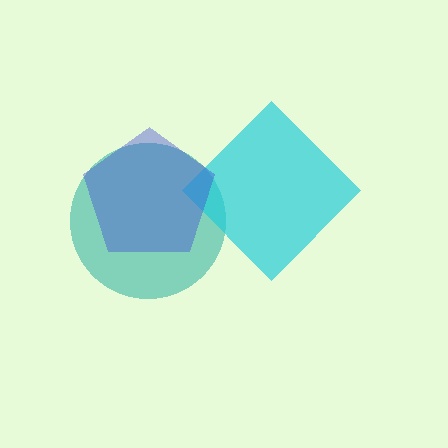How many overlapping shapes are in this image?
There are 3 overlapping shapes in the image.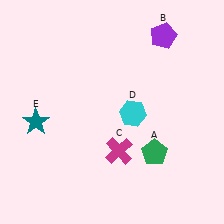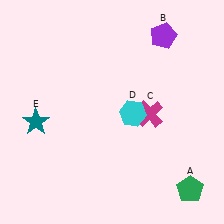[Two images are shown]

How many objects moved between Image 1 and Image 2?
2 objects moved between the two images.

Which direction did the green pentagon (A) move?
The green pentagon (A) moved down.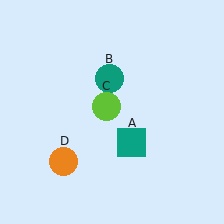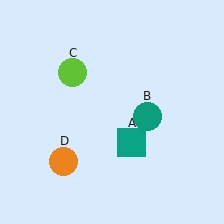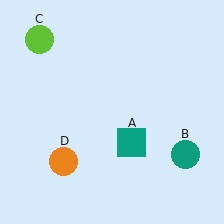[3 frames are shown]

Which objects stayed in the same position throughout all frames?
Teal square (object A) and orange circle (object D) remained stationary.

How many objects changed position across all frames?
2 objects changed position: teal circle (object B), lime circle (object C).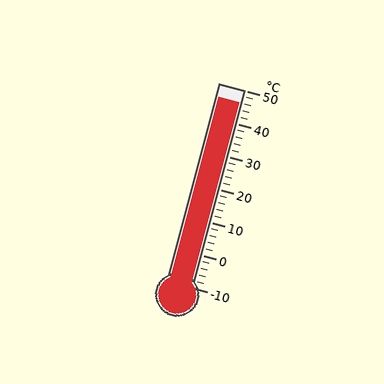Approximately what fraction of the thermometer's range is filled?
The thermometer is filled to approximately 95% of its range.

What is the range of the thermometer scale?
The thermometer scale ranges from -10°C to 50°C.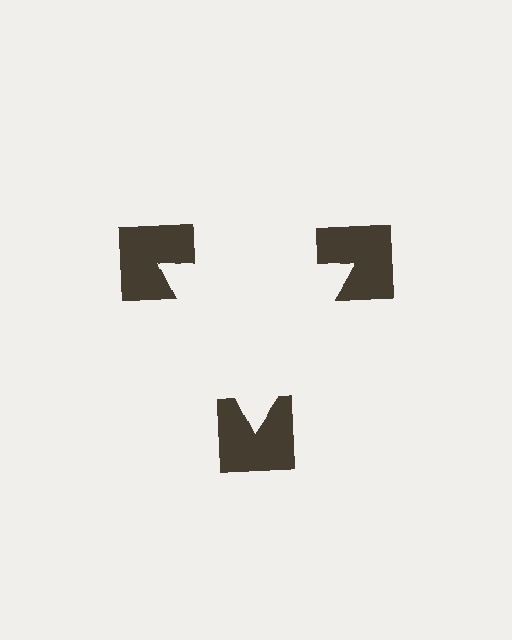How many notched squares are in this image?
There are 3 — one at each vertex of the illusory triangle.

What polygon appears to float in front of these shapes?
An illusory triangle — its edges are inferred from the aligned wedge cuts in the notched squares, not physically drawn.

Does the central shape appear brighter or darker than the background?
It typically appears slightly brighter than the background, even though no actual brightness change is drawn.